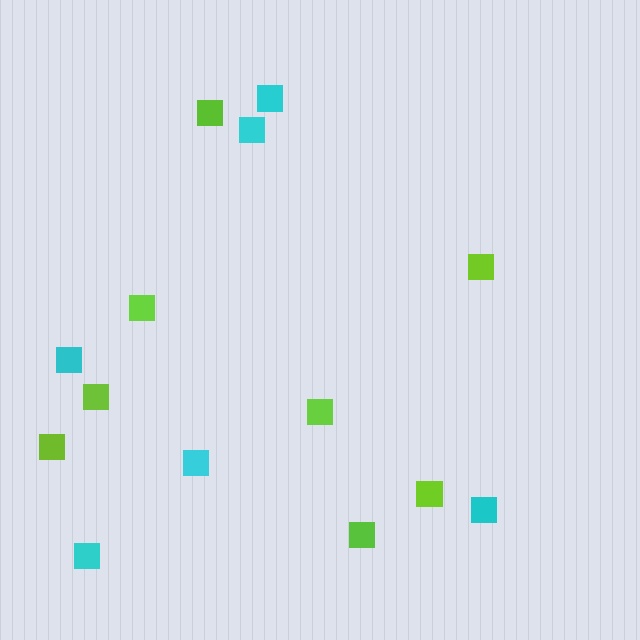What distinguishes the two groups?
There are 2 groups: one group of lime squares (8) and one group of cyan squares (6).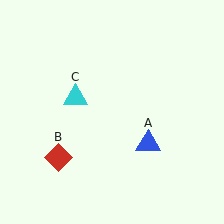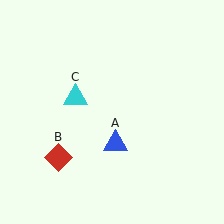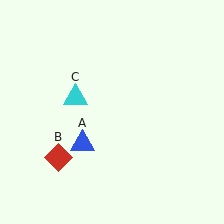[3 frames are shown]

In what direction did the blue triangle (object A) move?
The blue triangle (object A) moved left.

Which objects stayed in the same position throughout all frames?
Red diamond (object B) and cyan triangle (object C) remained stationary.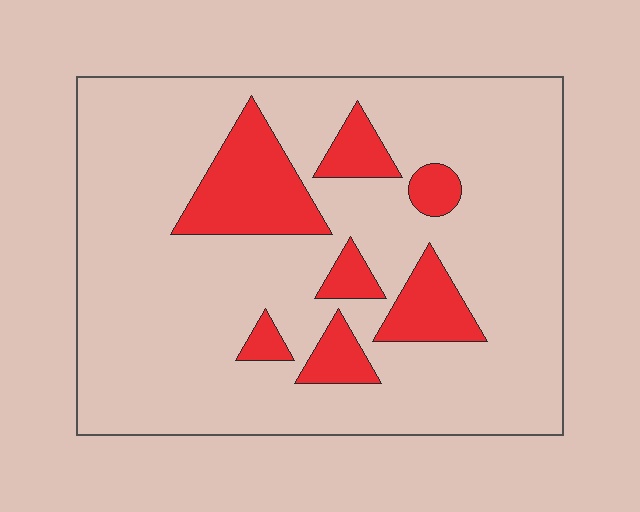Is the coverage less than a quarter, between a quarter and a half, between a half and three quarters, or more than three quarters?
Less than a quarter.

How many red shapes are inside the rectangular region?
7.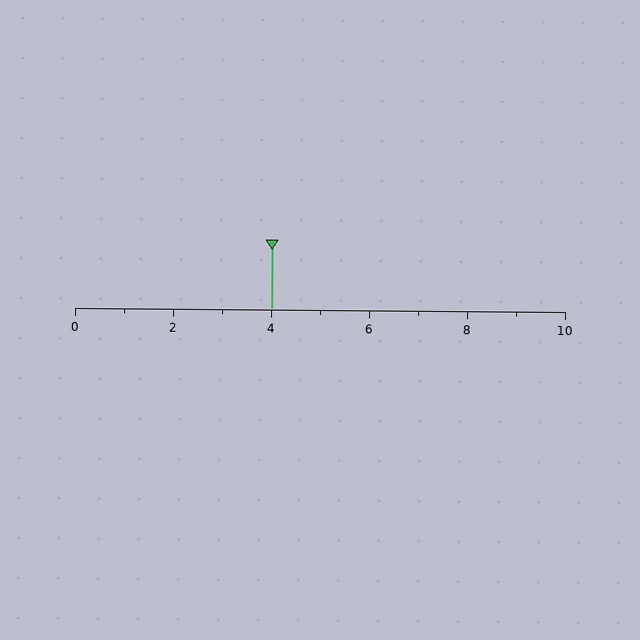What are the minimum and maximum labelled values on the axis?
The axis runs from 0 to 10.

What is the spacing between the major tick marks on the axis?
The major ticks are spaced 2 apart.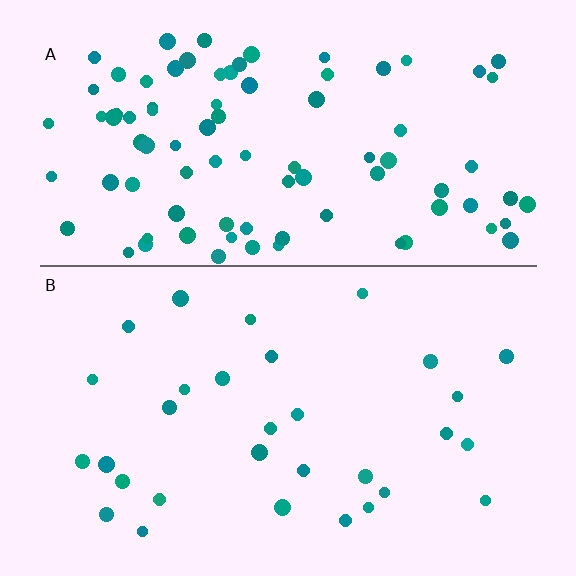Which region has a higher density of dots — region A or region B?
A (the top).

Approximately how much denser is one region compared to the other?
Approximately 2.9× — region A over region B.